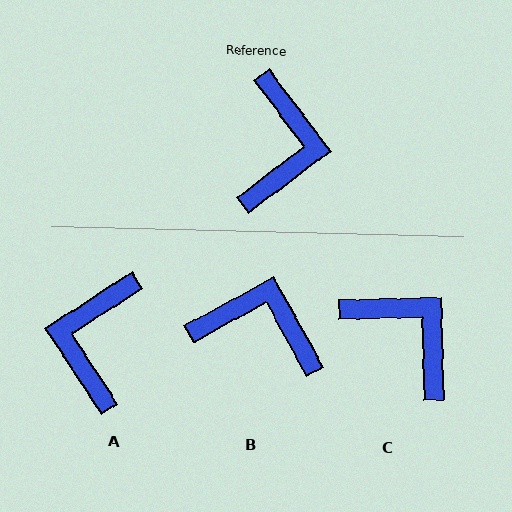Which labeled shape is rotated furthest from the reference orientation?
A, about 176 degrees away.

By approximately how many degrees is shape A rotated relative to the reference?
Approximately 176 degrees counter-clockwise.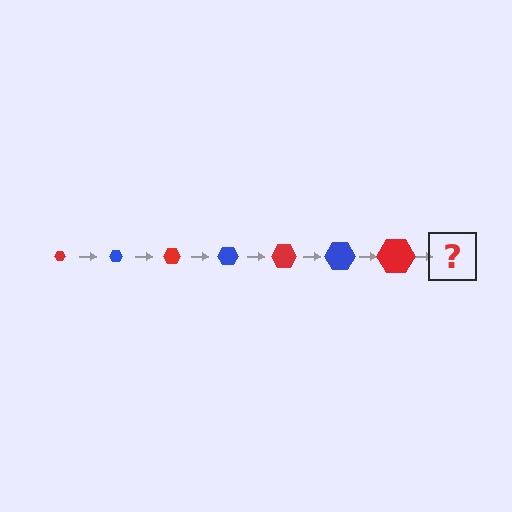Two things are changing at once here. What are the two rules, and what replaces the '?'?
The two rules are that the hexagon grows larger each step and the color cycles through red and blue. The '?' should be a blue hexagon, larger than the previous one.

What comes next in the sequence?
The next element should be a blue hexagon, larger than the previous one.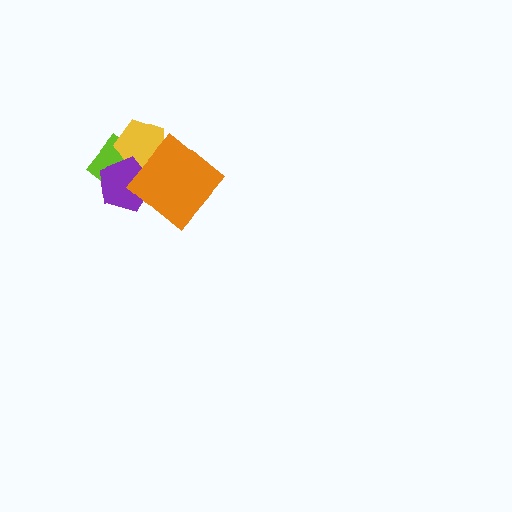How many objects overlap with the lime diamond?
3 objects overlap with the lime diamond.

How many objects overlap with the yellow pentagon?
3 objects overlap with the yellow pentagon.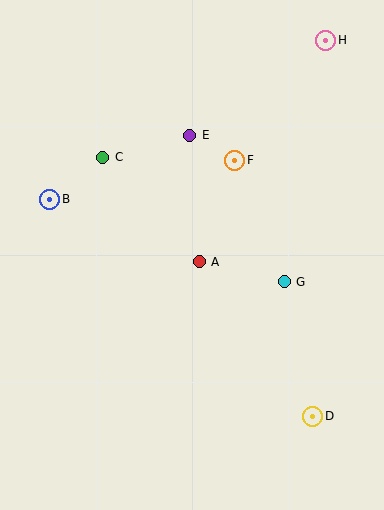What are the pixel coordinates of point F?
Point F is at (235, 160).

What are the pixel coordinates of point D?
Point D is at (313, 416).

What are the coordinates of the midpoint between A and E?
The midpoint between A and E is at (194, 198).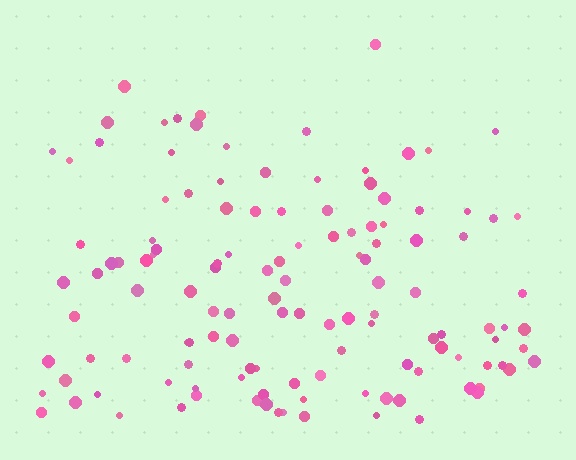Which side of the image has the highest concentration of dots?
The bottom.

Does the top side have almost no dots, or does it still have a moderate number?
Still a moderate number, just noticeably fewer than the bottom.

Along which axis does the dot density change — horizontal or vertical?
Vertical.